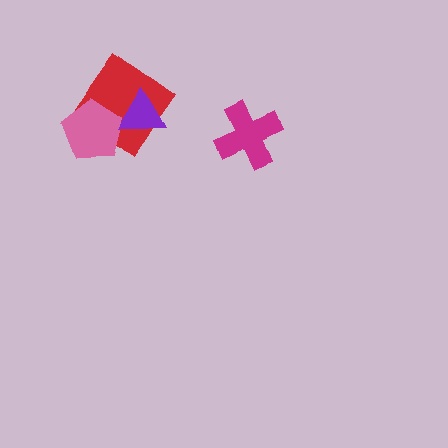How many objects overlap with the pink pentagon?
2 objects overlap with the pink pentagon.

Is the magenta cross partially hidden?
No, no other shape covers it.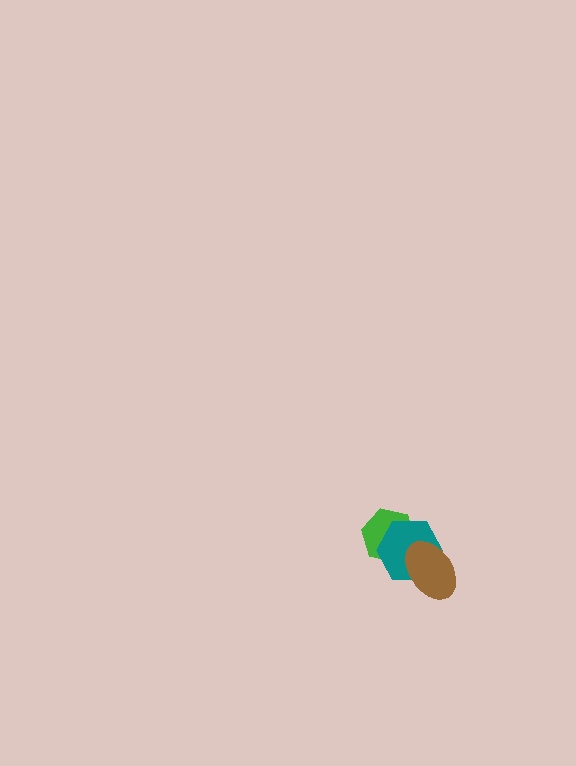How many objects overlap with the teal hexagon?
2 objects overlap with the teal hexagon.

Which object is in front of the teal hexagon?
The brown ellipse is in front of the teal hexagon.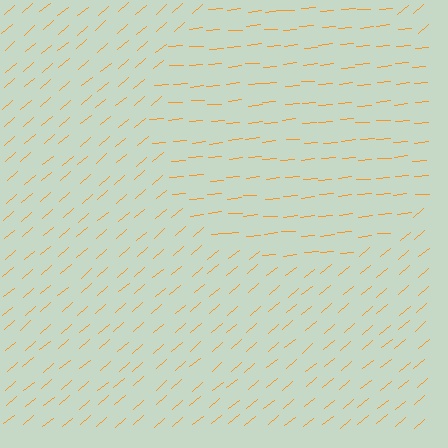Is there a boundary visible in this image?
Yes, there is a texture boundary formed by a change in line orientation.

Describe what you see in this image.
The image is filled with small orange line segments. A circle region in the image has lines oriented differently from the surrounding lines, creating a visible texture boundary.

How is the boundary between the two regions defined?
The boundary is defined purely by a change in line orientation (approximately 35 degrees difference). All lines are the same color and thickness.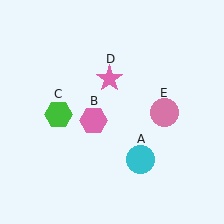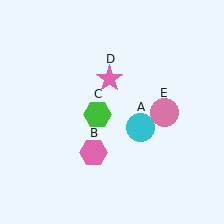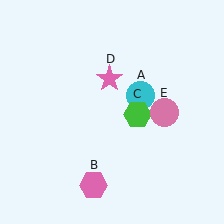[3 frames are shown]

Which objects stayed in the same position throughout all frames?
Pink star (object D) and pink circle (object E) remained stationary.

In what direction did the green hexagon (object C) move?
The green hexagon (object C) moved right.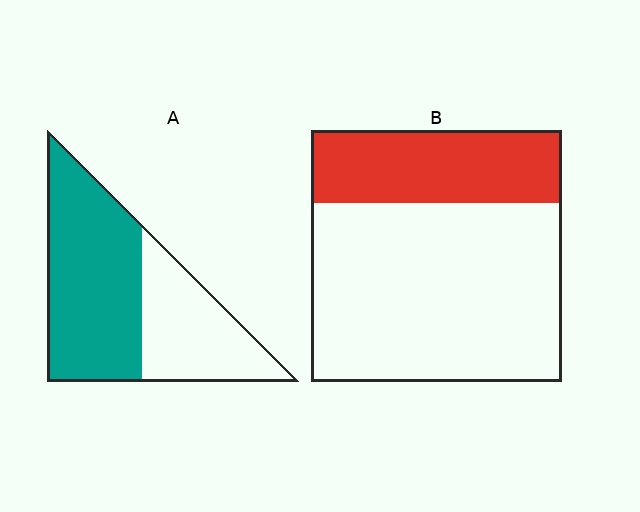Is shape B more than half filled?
No.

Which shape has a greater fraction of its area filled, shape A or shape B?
Shape A.